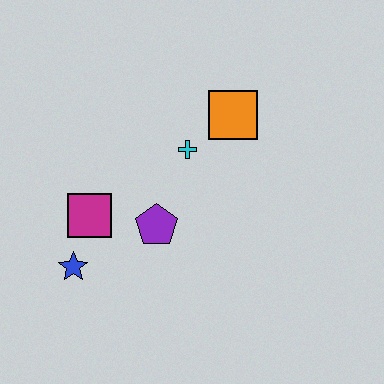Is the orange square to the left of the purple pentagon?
No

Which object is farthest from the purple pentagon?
The orange square is farthest from the purple pentagon.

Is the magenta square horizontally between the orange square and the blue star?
Yes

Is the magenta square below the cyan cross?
Yes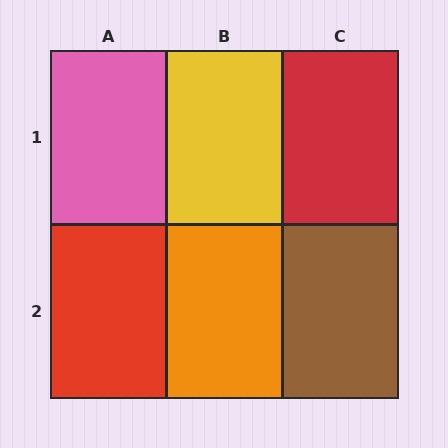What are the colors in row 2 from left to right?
Red, orange, brown.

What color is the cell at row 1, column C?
Red.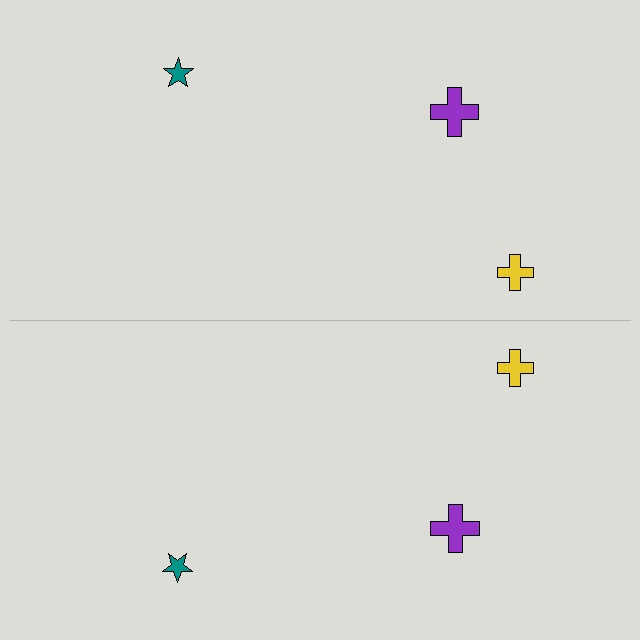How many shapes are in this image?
There are 6 shapes in this image.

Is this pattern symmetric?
Yes, this pattern has bilateral (reflection) symmetry.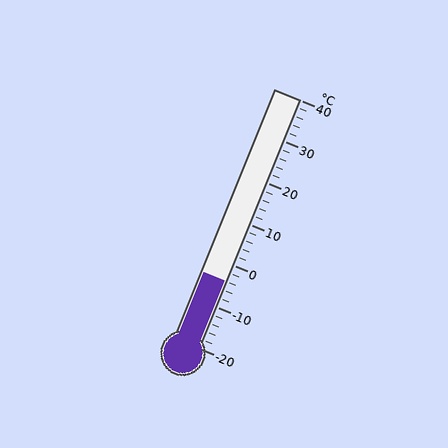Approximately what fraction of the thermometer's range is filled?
The thermometer is filled to approximately 25% of its range.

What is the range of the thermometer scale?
The thermometer scale ranges from -20°C to 40°C.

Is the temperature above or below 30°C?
The temperature is below 30°C.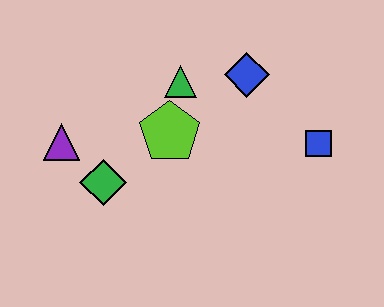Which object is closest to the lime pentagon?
The green triangle is closest to the lime pentagon.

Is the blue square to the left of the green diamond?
No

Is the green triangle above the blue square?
Yes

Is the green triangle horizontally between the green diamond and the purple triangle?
No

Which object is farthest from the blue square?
The purple triangle is farthest from the blue square.